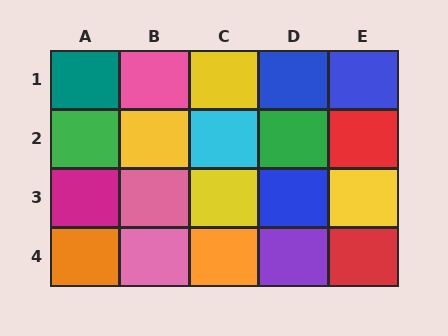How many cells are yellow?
4 cells are yellow.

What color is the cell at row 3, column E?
Yellow.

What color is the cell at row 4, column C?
Orange.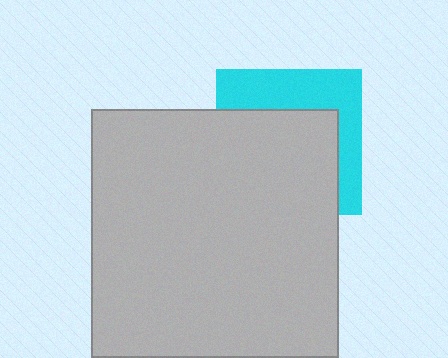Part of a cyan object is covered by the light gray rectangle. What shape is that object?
It is a square.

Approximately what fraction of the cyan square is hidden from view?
Roughly 62% of the cyan square is hidden behind the light gray rectangle.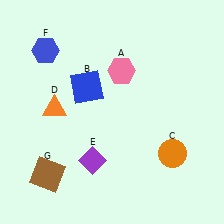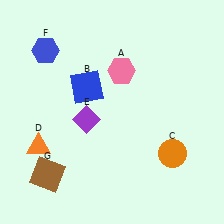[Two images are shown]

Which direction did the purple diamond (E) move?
The purple diamond (E) moved up.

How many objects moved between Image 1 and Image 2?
2 objects moved between the two images.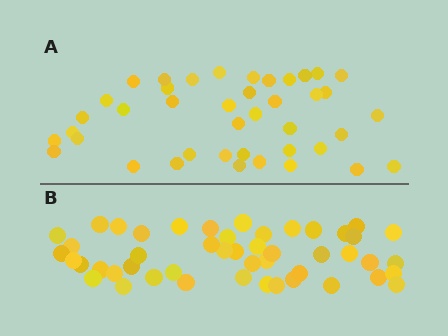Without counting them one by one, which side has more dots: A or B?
Region B (the bottom region) has more dots.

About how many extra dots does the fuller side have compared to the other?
Region B has roughly 8 or so more dots than region A.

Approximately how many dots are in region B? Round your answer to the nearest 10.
About 50 dots. (The exact count is 48, which rounds to 50.)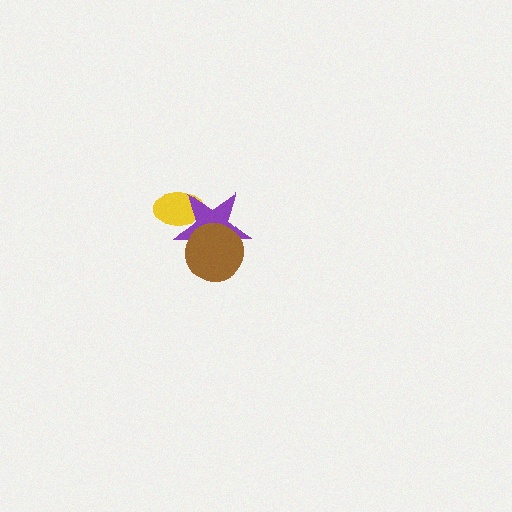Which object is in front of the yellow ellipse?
The purple star is in front of the yellow ellipse.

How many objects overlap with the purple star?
2 objects overlap with the purple star.